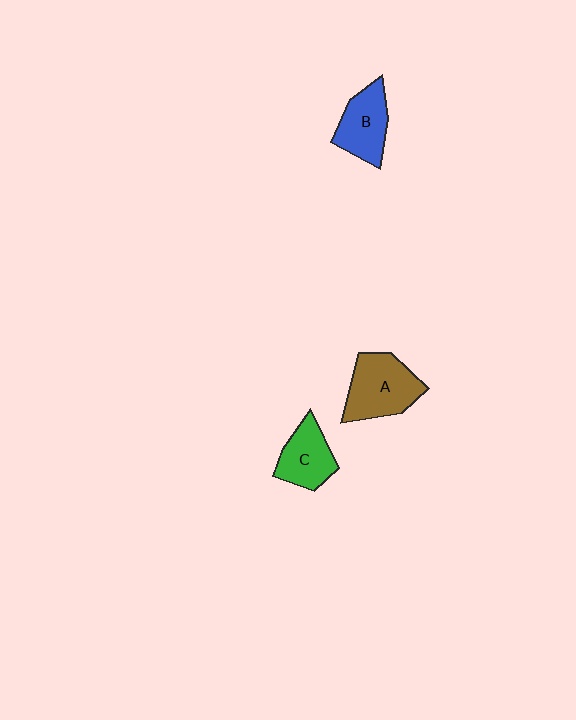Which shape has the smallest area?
Shape C (green).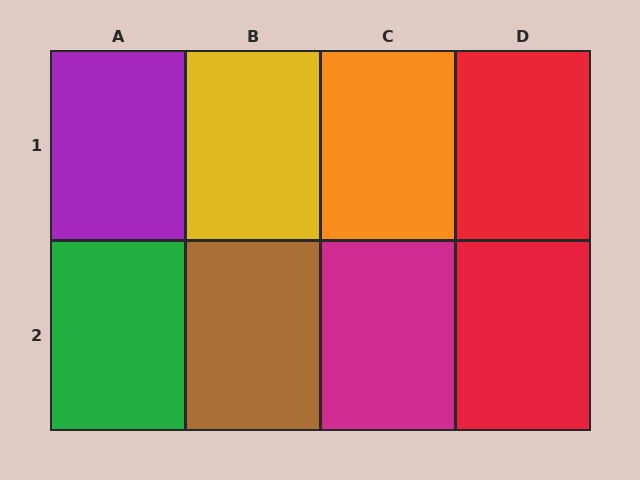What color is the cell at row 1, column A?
Purple.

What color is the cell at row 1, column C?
Orange.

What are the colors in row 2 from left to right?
Green, brown, magenta, red.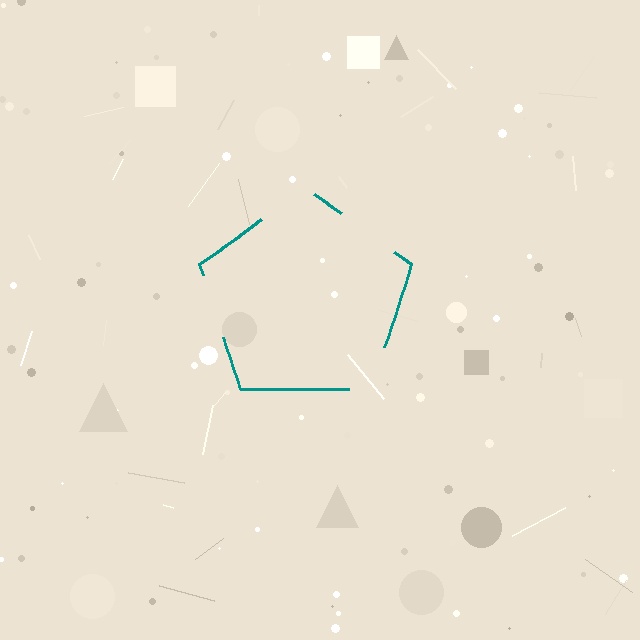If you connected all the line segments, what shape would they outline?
They would outline a pentagon.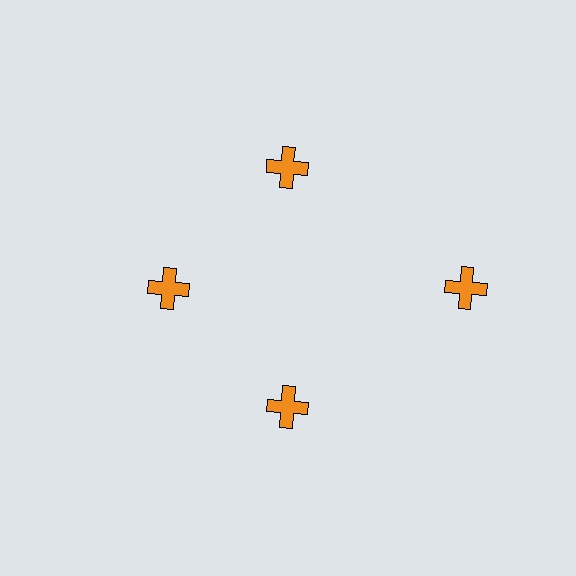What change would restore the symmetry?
The symmetry would be restored by moving it inward, back onto the ring so that all 4 crosses sit at equal angles and equal distance from the center.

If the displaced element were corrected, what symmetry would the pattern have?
It would have 4-fold rotational symmetry — the pattern would map onto itself every 90 degrees.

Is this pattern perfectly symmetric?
No. The 4 orange crosses are arranged in a ring, but one element near the 3 o'clock position is pushed outward from the center, breaking the 4-fold rotational symmetry.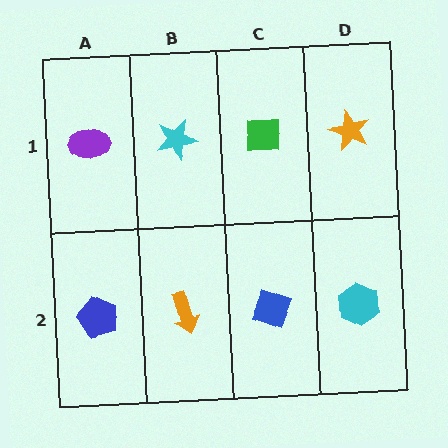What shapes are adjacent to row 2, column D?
An orange star (row 1, column D), a blue diamond (row 2, column C).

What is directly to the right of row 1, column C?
An orange star.